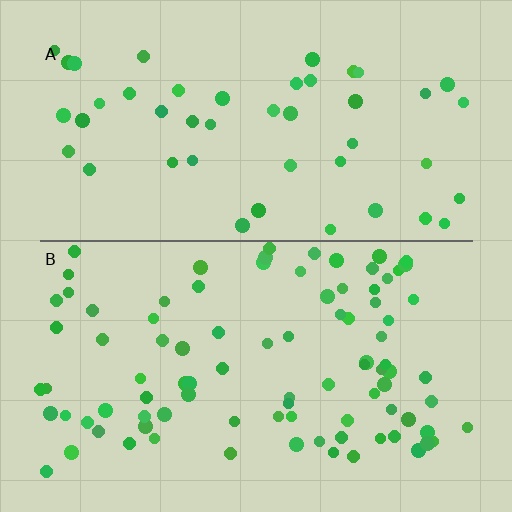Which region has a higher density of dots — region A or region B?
B (the bottom).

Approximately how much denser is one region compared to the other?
Approximately 1.9× — region B over region A.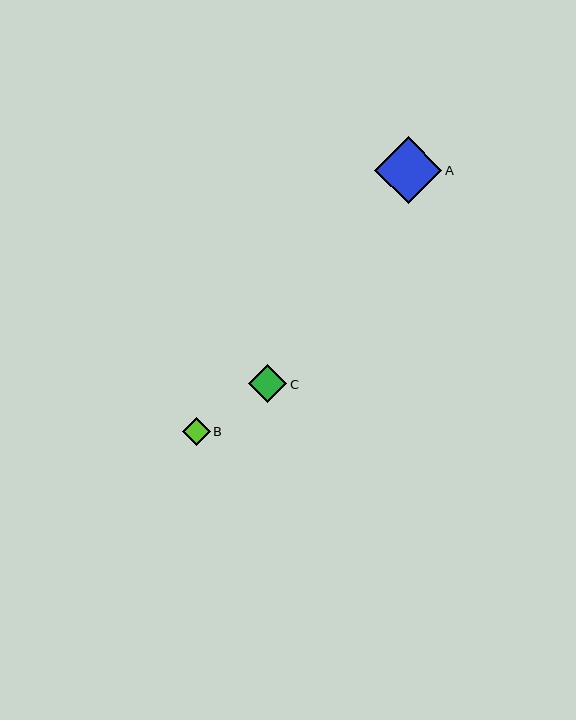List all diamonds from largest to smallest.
From largest to smallest: A, C, B.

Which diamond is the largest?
Diamond A is the largest with a size of approximately 67 pixels.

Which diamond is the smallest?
Diamond B is the smallest with a size of approximately 28 pixels.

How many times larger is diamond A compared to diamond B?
Diamond A is approximately 2.4 times the size of diamond B.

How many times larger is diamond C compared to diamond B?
Diamond C is approximately 1.4 times the size of diamond B.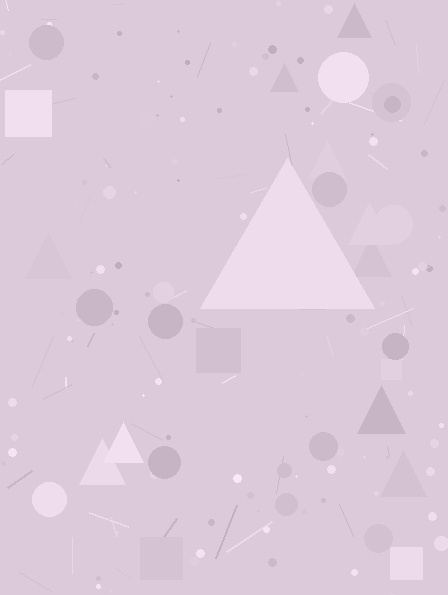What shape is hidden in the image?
A triangle is hidden in the image.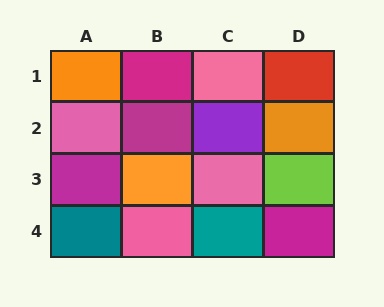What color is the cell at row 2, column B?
Magenta.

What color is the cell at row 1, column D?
Red.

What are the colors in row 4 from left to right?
Teal, pink, teal, magenta.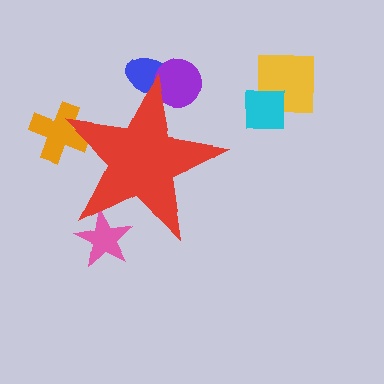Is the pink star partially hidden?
Yes, the pink star is partially hidden behind the red star.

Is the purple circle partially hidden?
Yes, the purple circle is partially hidden behind the red star.